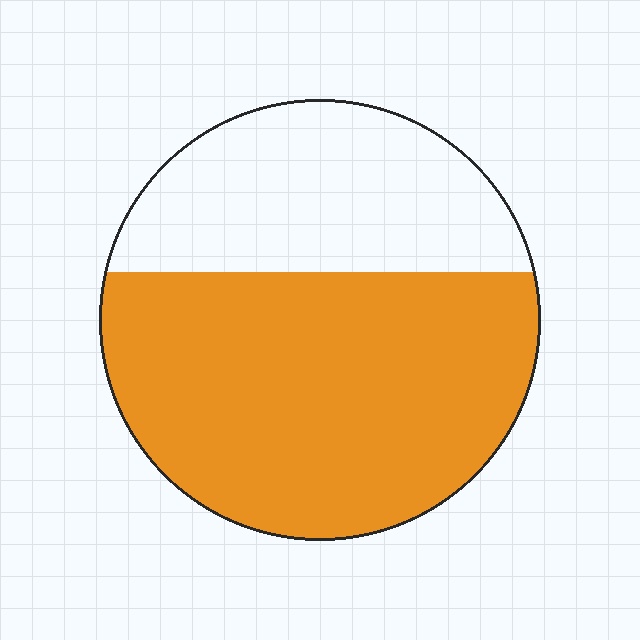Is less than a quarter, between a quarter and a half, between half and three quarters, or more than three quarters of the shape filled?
Between half and three quarters.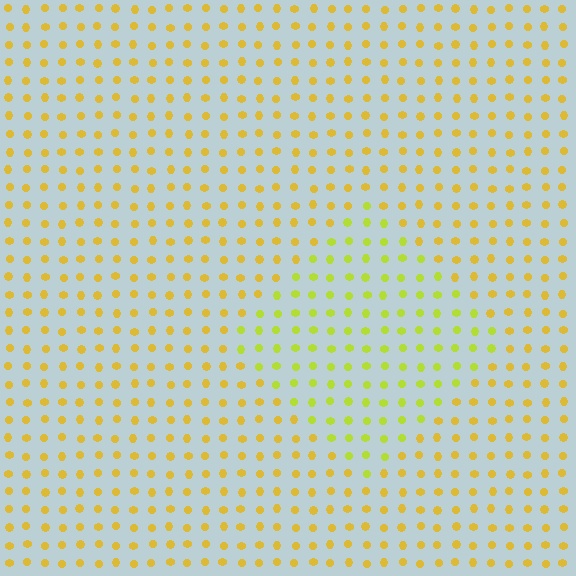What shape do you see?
I see a diamond.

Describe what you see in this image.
The image is filled with small yellow elements in a uniform arrangement. A diamond-shaped region is visible where the elements are tinted to a slightly different hue, forming a subtle color boundary.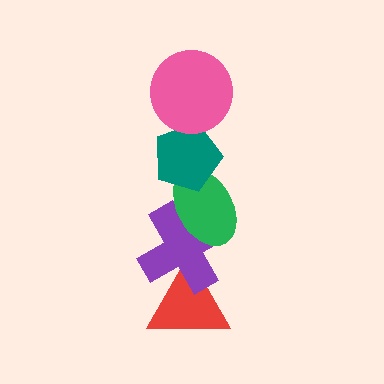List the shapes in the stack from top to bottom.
From top to bottom: the pink circle, the teal pentagon, the green ellipse, the purple cross, the red triangle.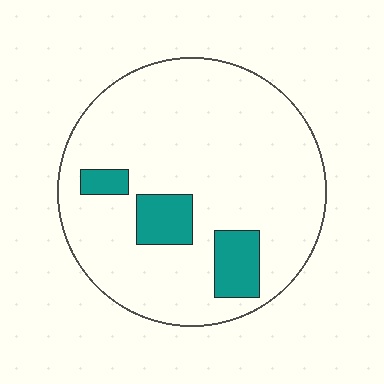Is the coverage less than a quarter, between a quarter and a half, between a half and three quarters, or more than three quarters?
Less than a quarter.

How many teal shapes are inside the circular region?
3.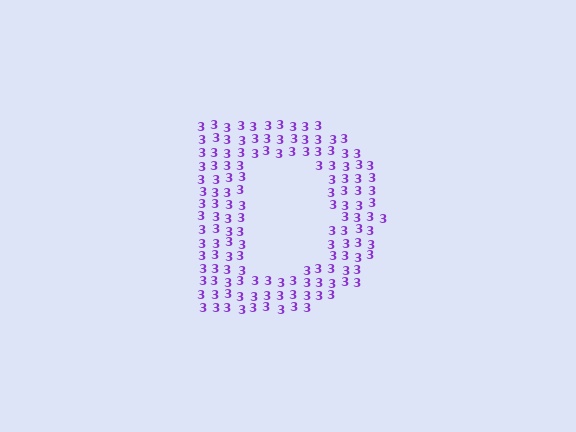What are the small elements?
The small elements are digit 3's.